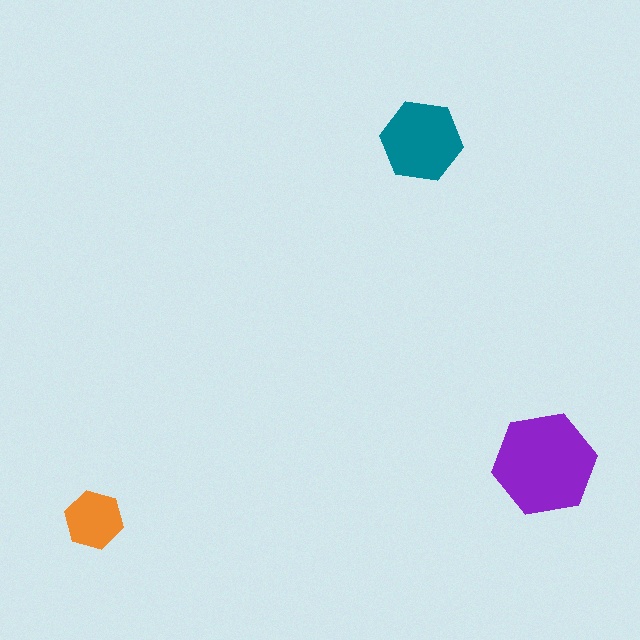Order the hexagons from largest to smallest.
the purple one, the teal one, the orange one.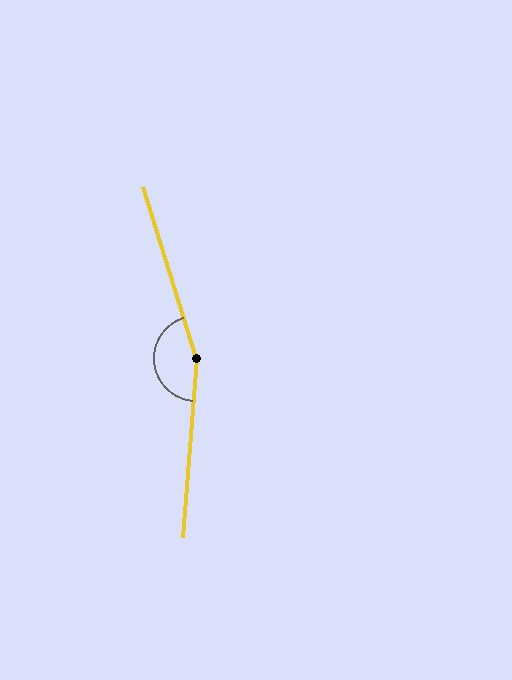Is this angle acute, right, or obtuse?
It is obtuse.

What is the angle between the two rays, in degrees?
Approximately 158 degrees.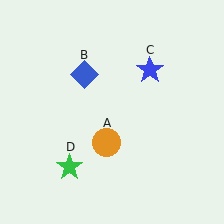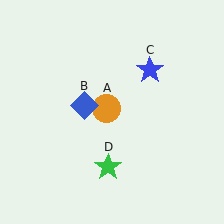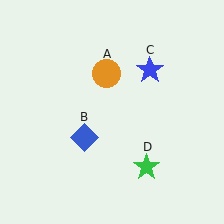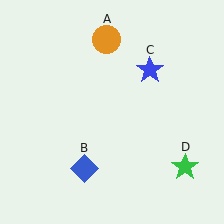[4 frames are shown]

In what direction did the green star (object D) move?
The green star (object D) moved right.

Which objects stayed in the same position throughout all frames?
Blue star (object C) remained stationary.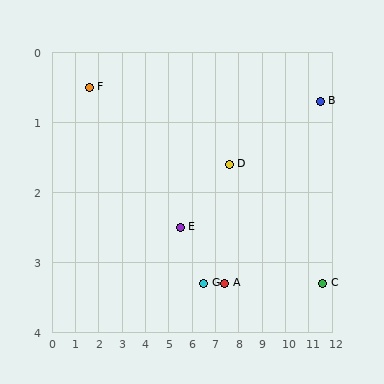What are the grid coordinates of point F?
Point F is at approximately (1.6, 0.5).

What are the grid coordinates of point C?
Point C is at approximately (11.6, 3.3).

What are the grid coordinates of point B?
Point B is at approximately (11.5, 0.7).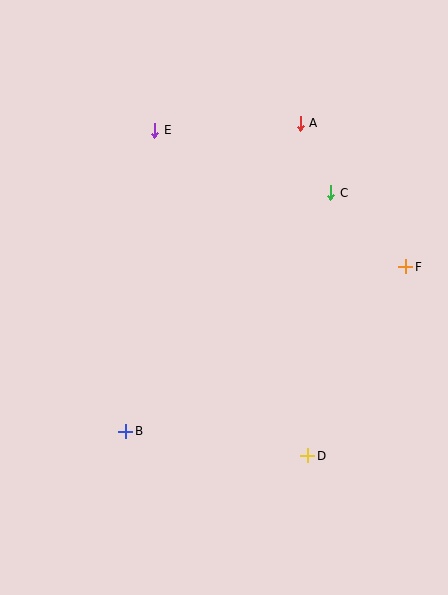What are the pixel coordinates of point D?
Point D is at (308, 456).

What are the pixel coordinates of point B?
Point B is at (126, 431).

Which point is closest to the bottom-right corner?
Point D is closest to the bottom-right corner.